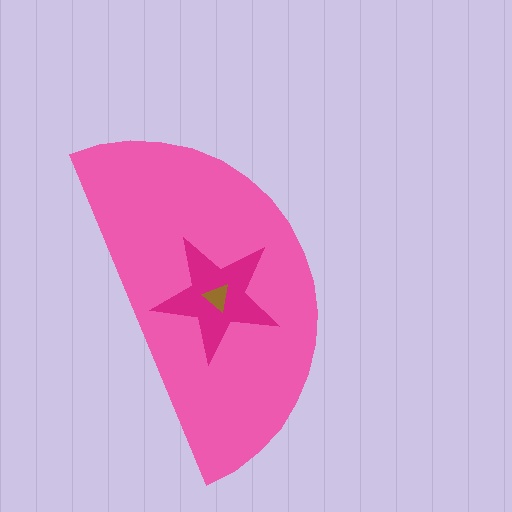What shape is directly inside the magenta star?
The brown triangle.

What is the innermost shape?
The brown triangle.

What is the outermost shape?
The pink semicircle.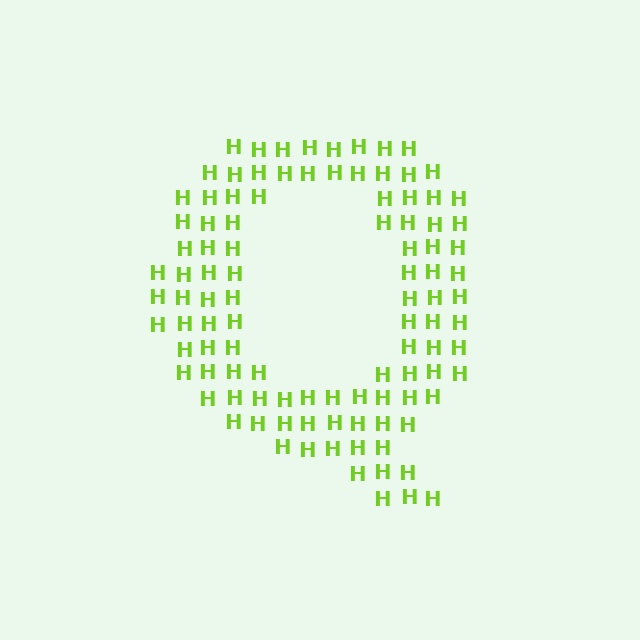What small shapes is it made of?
It is made of small letter H's.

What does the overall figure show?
The overall figure shows the letter Q.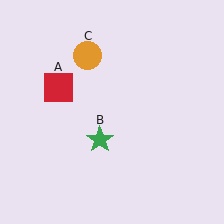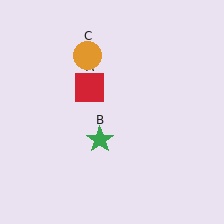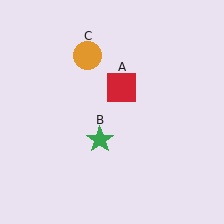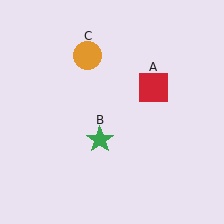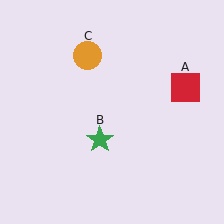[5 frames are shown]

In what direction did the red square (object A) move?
The red square (object A) moved right.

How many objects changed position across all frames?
1 object changed position: red square (object A).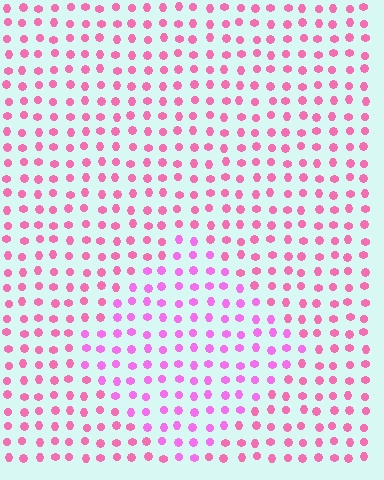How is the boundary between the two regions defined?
The boundary is defined purely by a slight shift in hue (about 27 degrees). Spacing, size, and orientation are identical on both sides.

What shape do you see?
I see a diamond.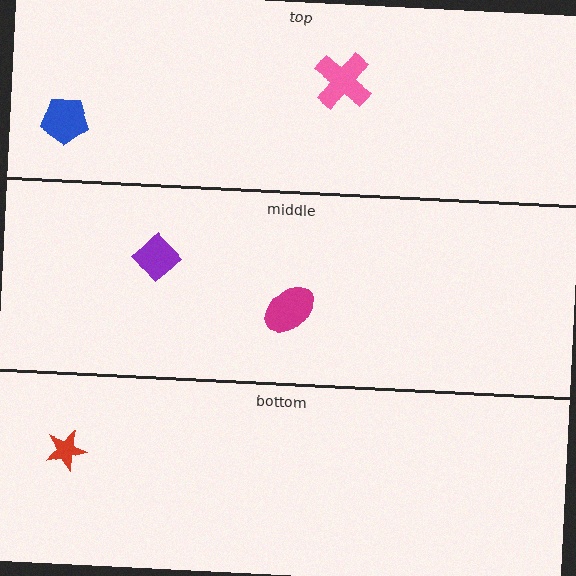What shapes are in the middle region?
The purple diamond, the magenta ellipse.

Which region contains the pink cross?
The top region.